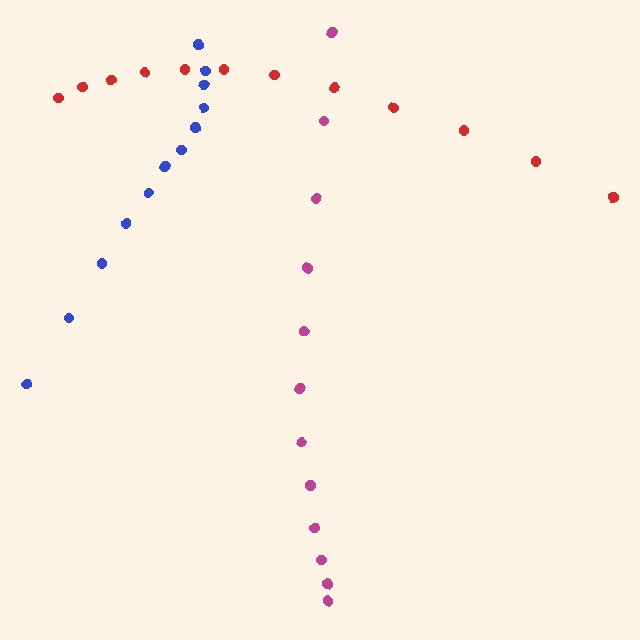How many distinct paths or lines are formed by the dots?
There are 3 distinct paths.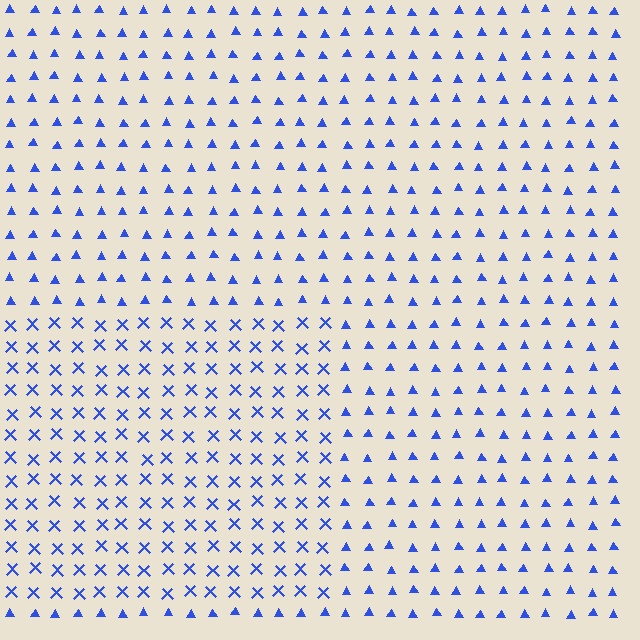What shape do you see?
I see a rectangle.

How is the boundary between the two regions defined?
The boundary is defined by a change in element shape: X marks inside vs. triangles outside. All elements share the same color and spacing.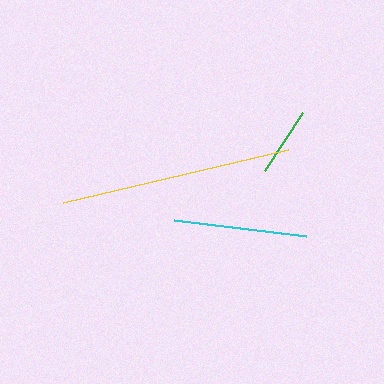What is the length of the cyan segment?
The cyan segment is approximately 133 pixels long.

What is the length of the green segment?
The green segment is approximately 69 pixels long.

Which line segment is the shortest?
The green line is the shortest at approximately 69 pixels.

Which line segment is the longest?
The yellow line is the longest at approximately 231 pixels.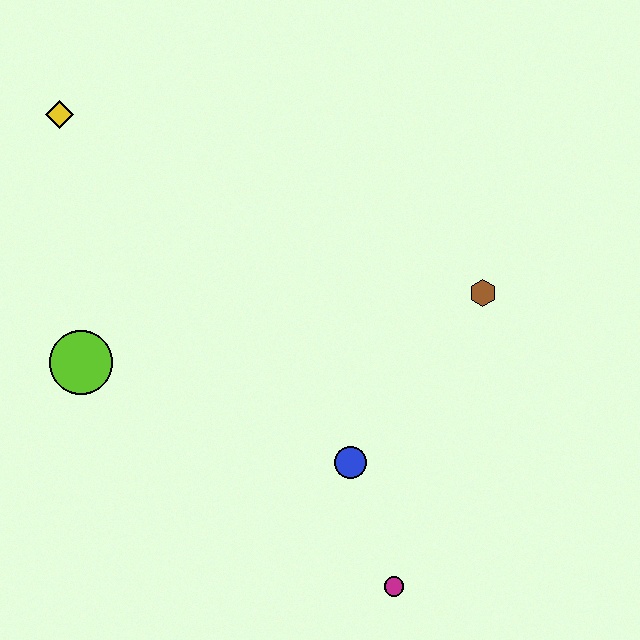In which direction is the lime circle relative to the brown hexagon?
The lime circle is to the left of the brown hexagon.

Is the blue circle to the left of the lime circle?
No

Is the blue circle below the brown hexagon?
Yes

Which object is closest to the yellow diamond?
The lime circle is closest to the yellow diamond.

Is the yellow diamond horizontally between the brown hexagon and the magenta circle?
No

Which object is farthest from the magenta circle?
The yellow diamond is farthest from the magenta circle.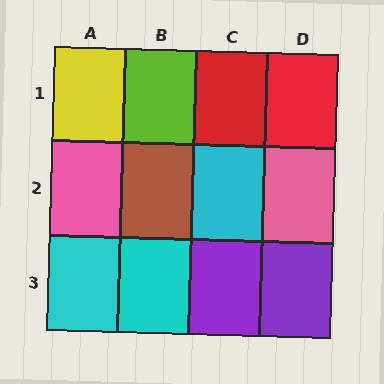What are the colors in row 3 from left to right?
Cyan, cyan, purple, purple.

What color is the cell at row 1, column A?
Yellow.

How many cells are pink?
2 cells are pink.